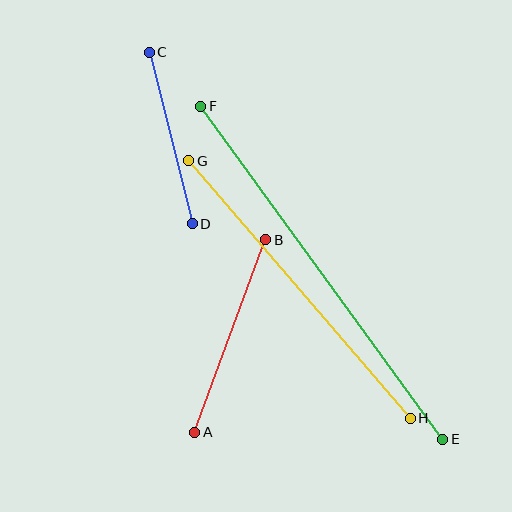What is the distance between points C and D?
The distance is approximately 177 pixels.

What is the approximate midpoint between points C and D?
The midpoint is at approximately (171, 138) pixels.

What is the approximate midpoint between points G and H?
The midpoint is at approximately (300, 290) pixels.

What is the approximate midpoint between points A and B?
The midpoint is at approximately (230, 336) pixels.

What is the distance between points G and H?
The distance is approximately 340 pixels.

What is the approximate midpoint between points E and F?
The midpoint is at approximately (322, 273) pixels.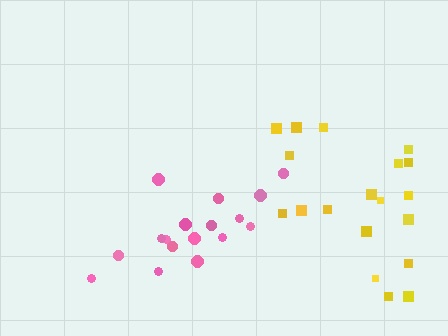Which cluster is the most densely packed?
Pink.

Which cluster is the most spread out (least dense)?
Yellow.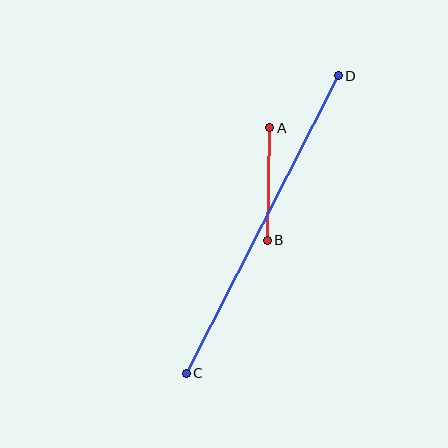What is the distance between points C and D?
The distance is approximately 334 pixels.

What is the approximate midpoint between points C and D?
The midpoint is at approximately (262, 224) pixels.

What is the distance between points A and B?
The distance is approximately 113 pixels.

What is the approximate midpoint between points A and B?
The midpoint is at approximately (269, 184) pixels.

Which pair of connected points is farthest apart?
Points C and D are farthest apart.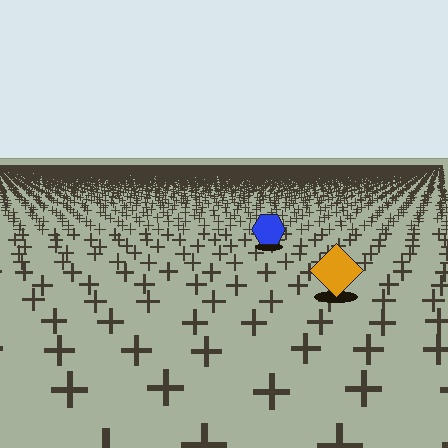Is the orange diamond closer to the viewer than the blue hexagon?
Yes. The orange diamond is closer — you can tell from the texture gradient: the ground texture is coarser near it.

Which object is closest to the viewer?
The orange diamond is closest. The texture marks near it are larger and more spread out.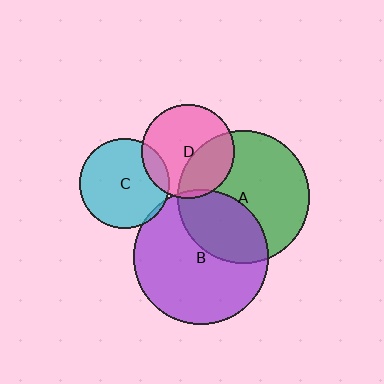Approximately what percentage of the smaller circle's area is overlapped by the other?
Approximately 35%.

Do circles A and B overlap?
Yes.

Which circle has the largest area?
Circle B (purple).